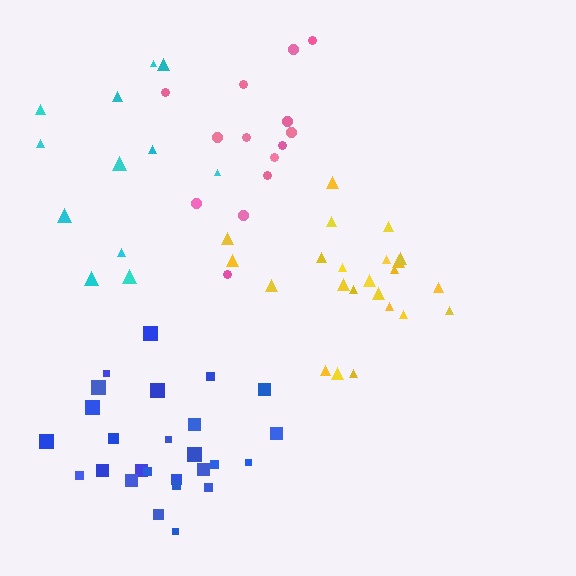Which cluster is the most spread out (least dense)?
Cyan.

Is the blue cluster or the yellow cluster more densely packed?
Blue.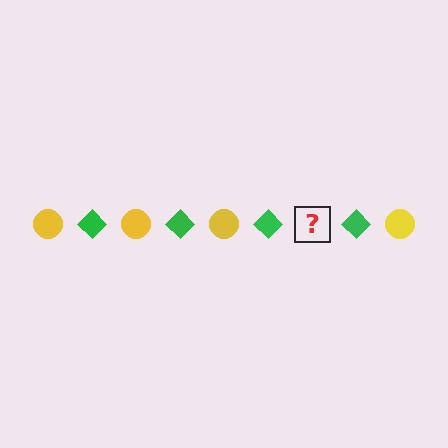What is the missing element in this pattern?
The missing element is a yellow circle.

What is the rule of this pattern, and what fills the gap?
The rule is that the pattern alternates between yellow circle and green diamond. The gap should be filled with a yellow circle.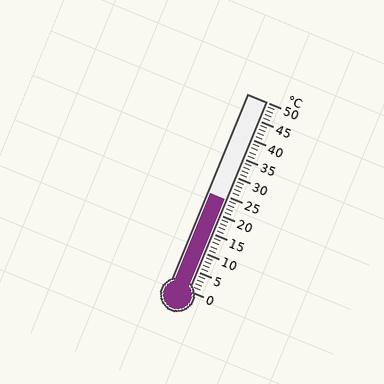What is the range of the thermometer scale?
The thermometer scale ranges from 0°C to 50°C.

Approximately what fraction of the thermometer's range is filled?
The thermometer is filled to approximately 50% of its range.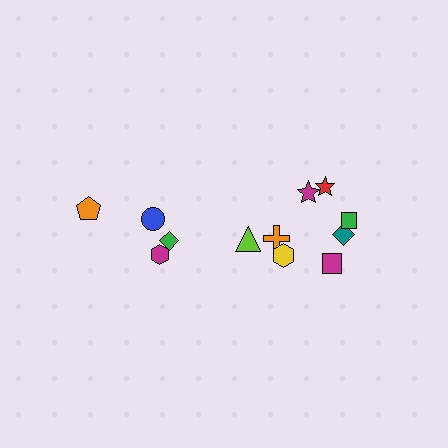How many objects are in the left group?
There are 4 objects.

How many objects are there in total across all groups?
There are 12 objects.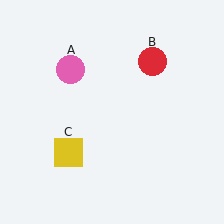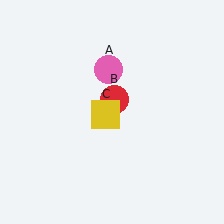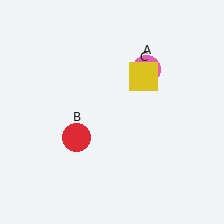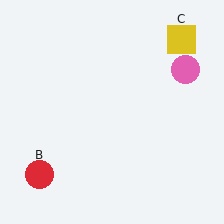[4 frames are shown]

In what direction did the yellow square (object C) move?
The yellow square (object C) moved up and to the right.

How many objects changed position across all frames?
3 objects changed position: pink circle (object A), red circle (object B), yellow square (object C).